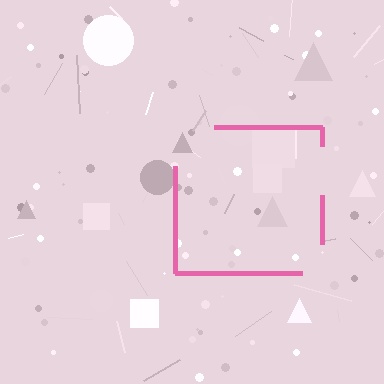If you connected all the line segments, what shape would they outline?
They would outline a square.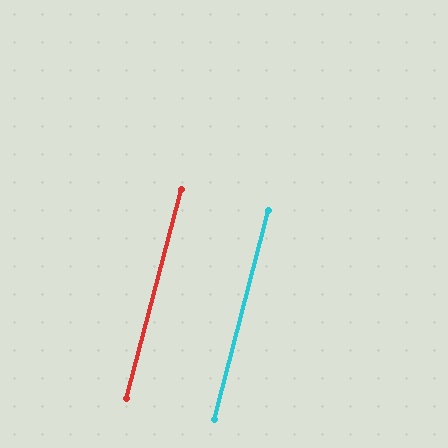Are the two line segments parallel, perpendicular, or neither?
Parallel — their directions differ by only 0.4°.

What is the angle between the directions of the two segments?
Approximately 0 degrees.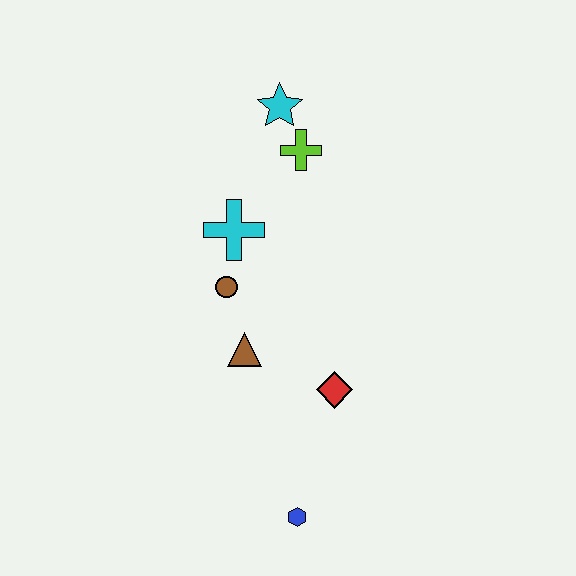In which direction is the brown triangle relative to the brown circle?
The brown triangle is below the brown circle.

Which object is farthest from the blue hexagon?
The cyan star is farthest from the blue hexagon.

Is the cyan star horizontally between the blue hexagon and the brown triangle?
Yes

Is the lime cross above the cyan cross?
Yes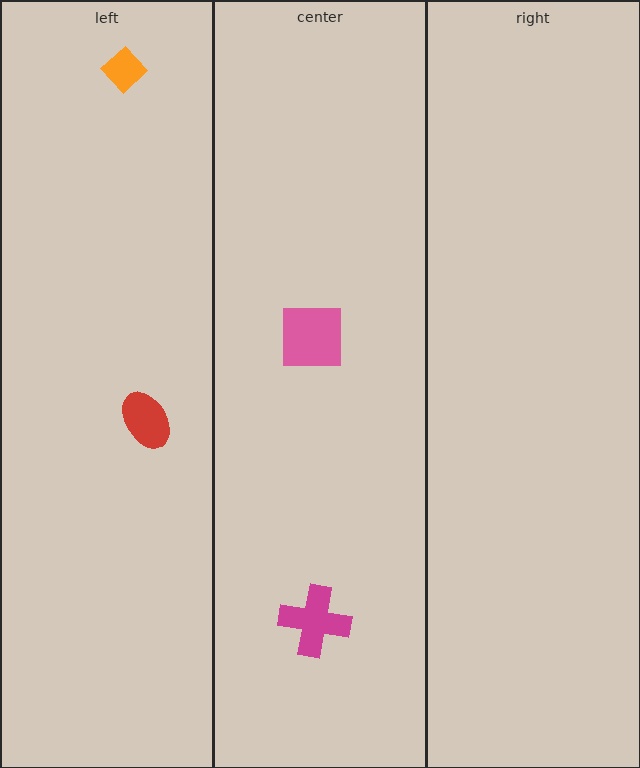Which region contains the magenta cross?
The center region.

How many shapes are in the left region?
2.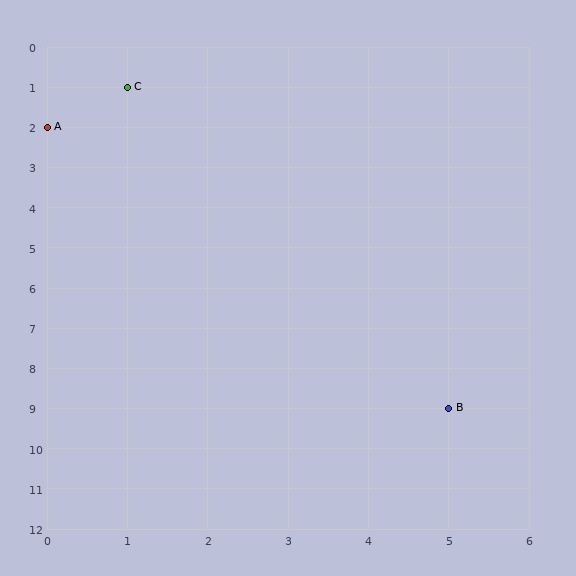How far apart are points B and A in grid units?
Points B and A are 5 columns and 7 rows apart (about 8.6 grid units diagonally).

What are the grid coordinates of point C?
Point C is at grid coordinates (1, 1).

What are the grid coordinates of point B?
Point B is at grid coordinates (5, 9).